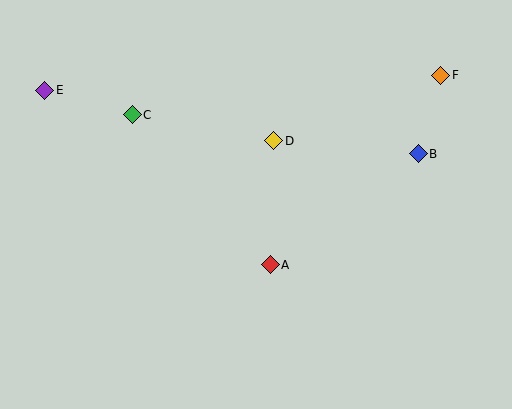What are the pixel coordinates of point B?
Point B is at (418, 154).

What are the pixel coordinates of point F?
Point F is at (441, 75).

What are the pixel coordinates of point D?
Point D is at (274, 141).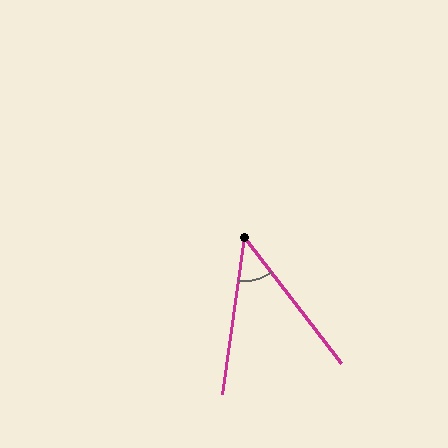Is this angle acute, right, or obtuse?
It is acute.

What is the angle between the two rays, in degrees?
Approximately 45 degrees.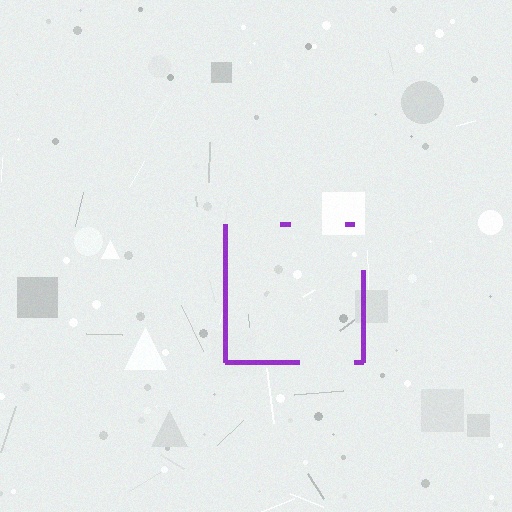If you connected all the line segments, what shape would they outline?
They would outline a square.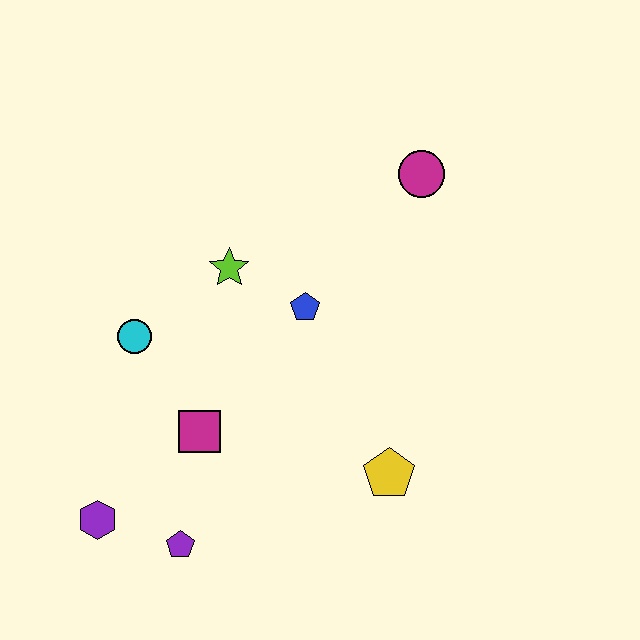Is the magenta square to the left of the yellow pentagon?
Yes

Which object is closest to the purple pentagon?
The purple hexagon is closest to the purple pentagon.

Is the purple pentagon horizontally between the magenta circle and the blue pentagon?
No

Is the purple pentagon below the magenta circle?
Yes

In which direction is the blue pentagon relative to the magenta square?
The blue pentagon is above the magenta square.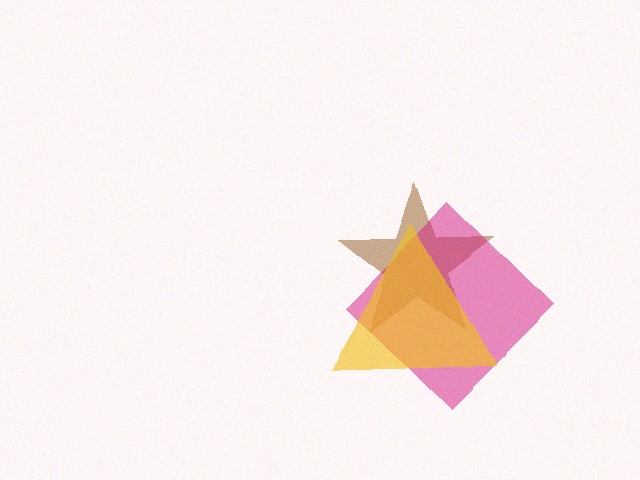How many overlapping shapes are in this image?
There are 3 overlapping shapes in the image.